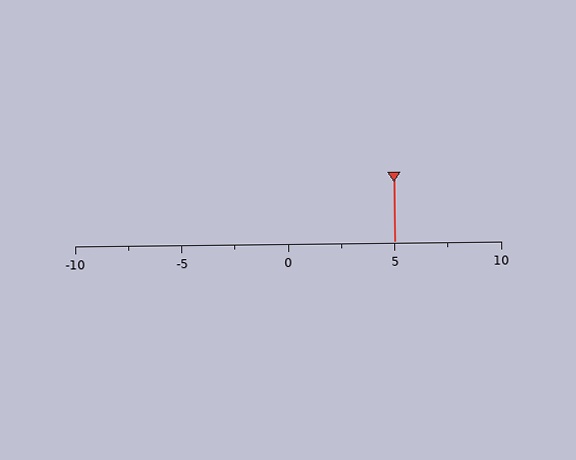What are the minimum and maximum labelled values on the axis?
The axis runs from -10 to 10.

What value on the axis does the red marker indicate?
The marker indicates approximately 5.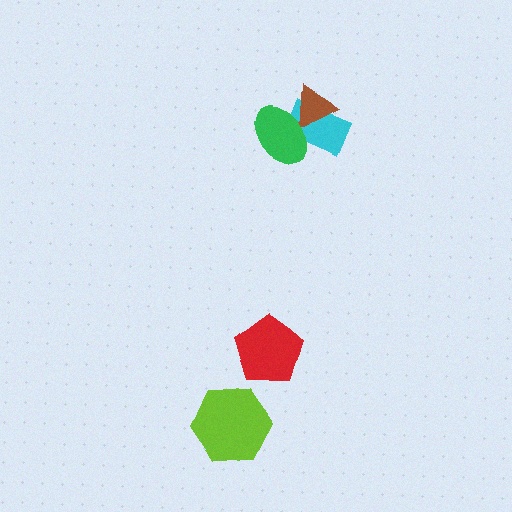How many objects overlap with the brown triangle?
2 objects overlap with the brown triangle.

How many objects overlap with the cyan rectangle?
2 objects overlap with the cyan rectangle.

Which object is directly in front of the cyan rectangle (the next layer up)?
The brown triangle is directly in front of the cyan rectangle.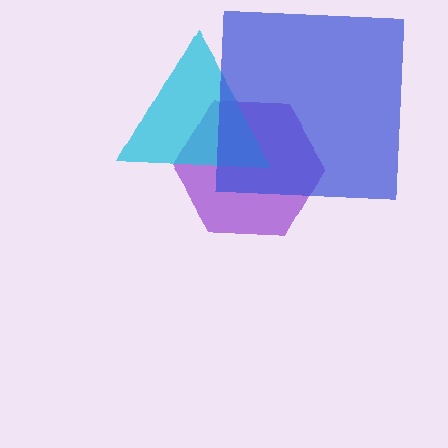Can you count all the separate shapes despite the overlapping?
Yes, there are 3 separate shapes.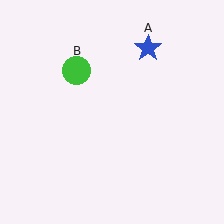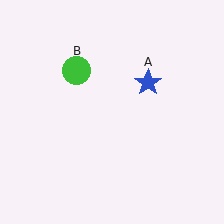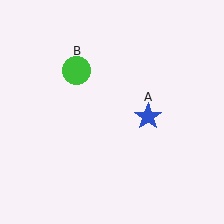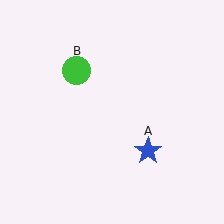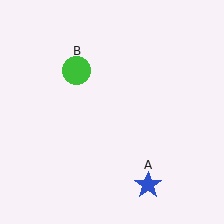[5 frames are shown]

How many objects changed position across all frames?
1 object changed position: blue star (object A).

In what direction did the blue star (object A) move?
The blue star (object A) moved down.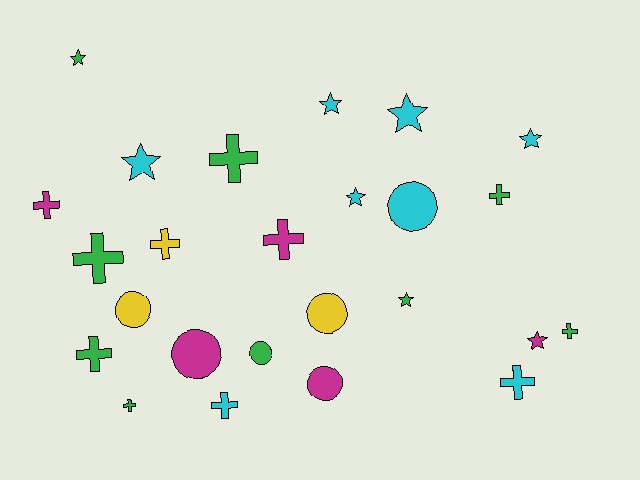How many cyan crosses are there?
There are 2 cyan crosses.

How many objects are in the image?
There are 25 objects.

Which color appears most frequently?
Green, with 9 objects.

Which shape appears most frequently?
Cross, with 11 objects.